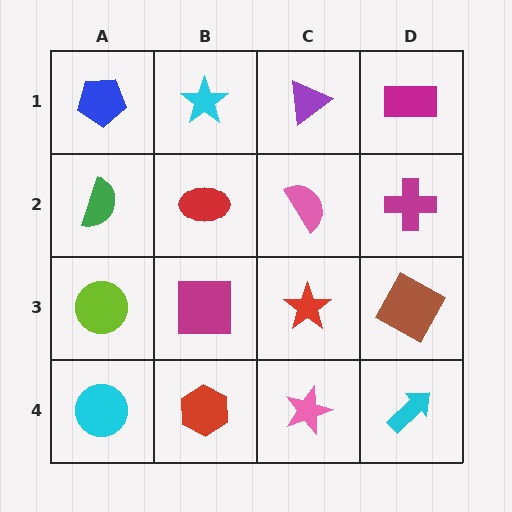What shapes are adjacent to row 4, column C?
A red star (row 3, column C), a red hexagon (row 4, column B), a cyan arrow (row 4, column D).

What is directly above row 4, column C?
A red star.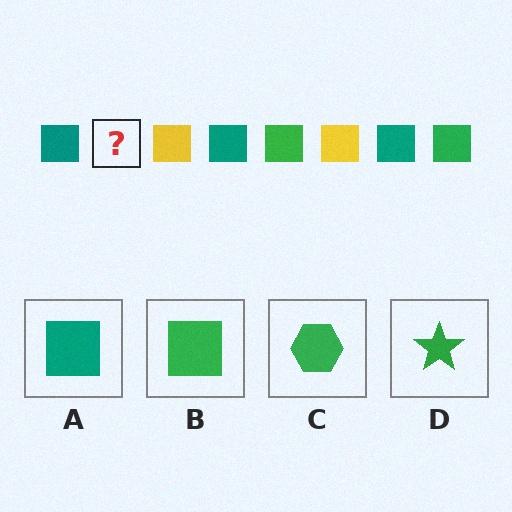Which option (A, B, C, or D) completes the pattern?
B.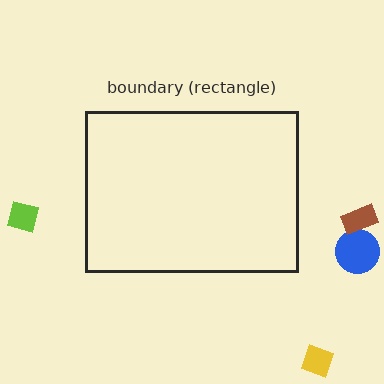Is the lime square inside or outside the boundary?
Outside.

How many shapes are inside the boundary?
0 inside, 4 outside.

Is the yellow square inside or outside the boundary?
Outside.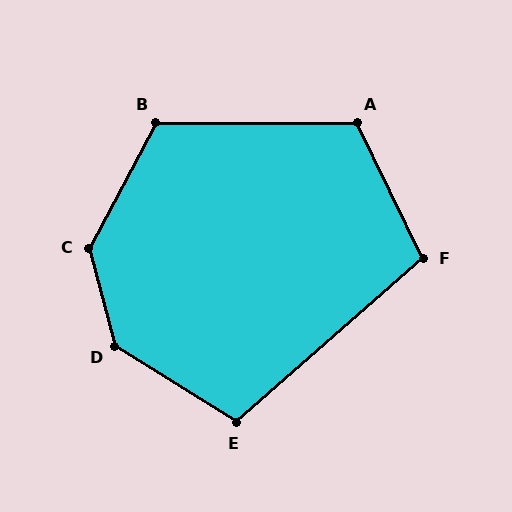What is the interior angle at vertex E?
Approximately 107 degrees (obtuse).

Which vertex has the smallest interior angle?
F, at approximately 105 degrees.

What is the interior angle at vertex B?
Approximately 118 degrees (obtuse).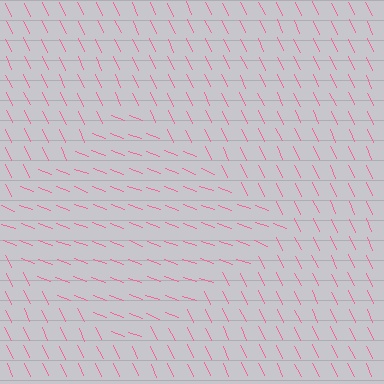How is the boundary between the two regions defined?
The boundary is defined purely by a change in line orientation (approximately 45 degrees difference). All lines are the same color and thickness.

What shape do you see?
I see a diamond.